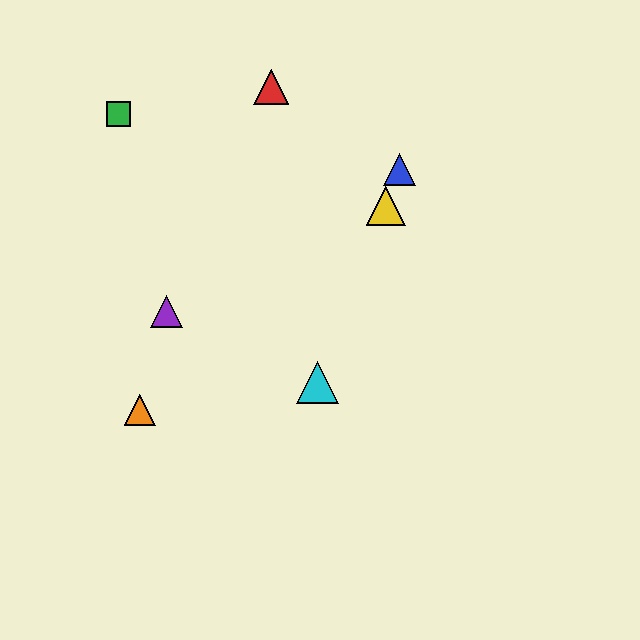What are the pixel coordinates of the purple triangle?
The purple triangle is at (167, 312).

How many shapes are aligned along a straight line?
3 shapes (the blue triangle, the yellow triangle, the cyan triangle) are aligned along a straight line.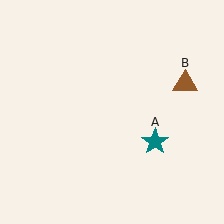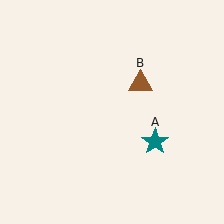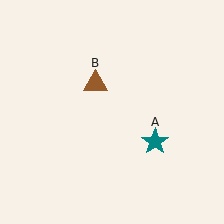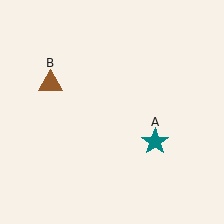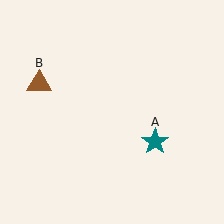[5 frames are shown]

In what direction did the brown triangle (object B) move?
The brown triangle (object B) moved left.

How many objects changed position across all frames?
1 object changed position: brown triangle (object B).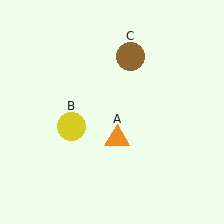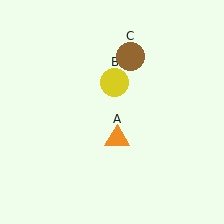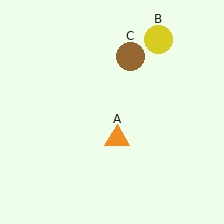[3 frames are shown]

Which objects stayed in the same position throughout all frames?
Orange triangle (object A) and brown circle (object C) remained stationary.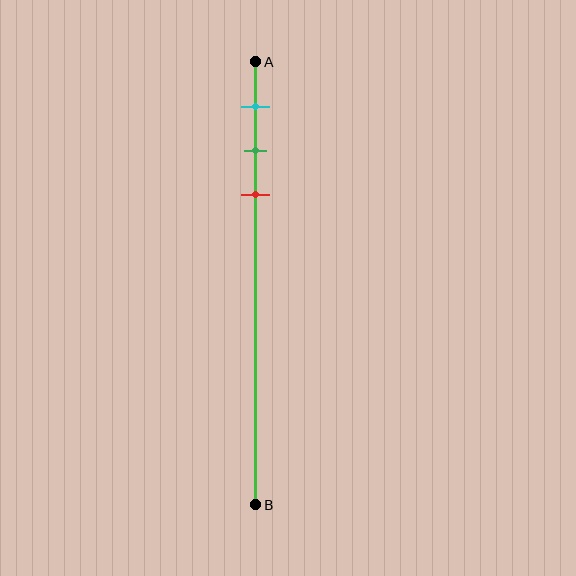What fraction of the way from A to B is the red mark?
The red mark is approximately 30% (0.3) of the way from A to B.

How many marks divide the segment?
There are 3 marks dividing the segment.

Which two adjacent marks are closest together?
The green and red marks are the closest adjacent pair.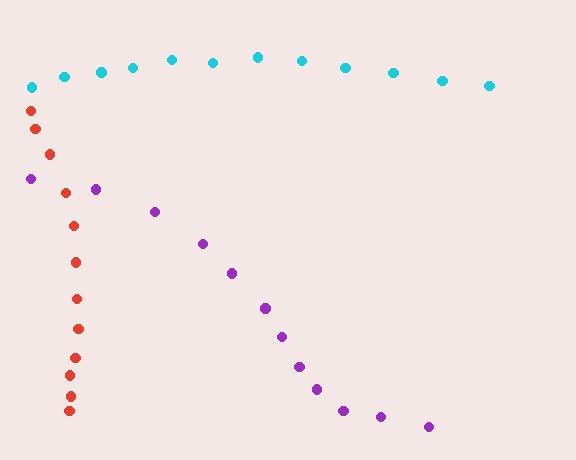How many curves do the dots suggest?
There are 3 distinct paths.